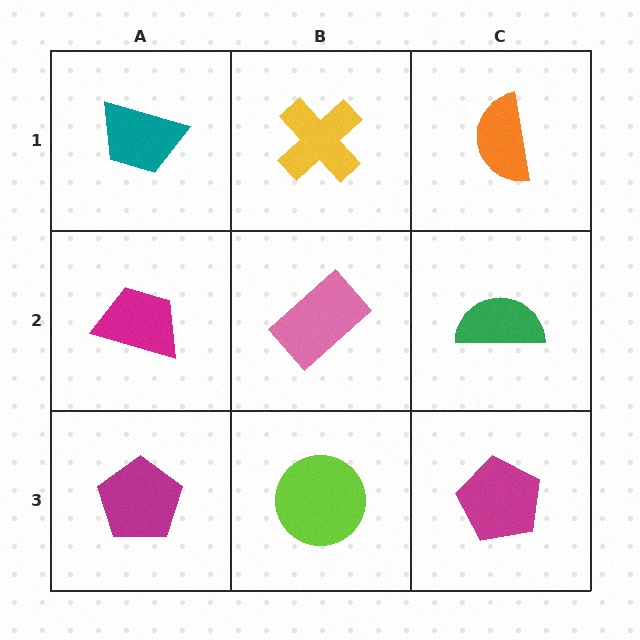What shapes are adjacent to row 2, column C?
An orange semicircle (row 1, column C), a magenta pentagon (row 3, column C), a pink rectangle (row 2, column B).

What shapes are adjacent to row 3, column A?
A magenta trapezoid (row 2, column A), a lime circle (row 3, column B).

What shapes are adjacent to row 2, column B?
A yellow cross (row 1, column B), a lime circle (row 3, column B), a magenta trapezoid (row 2, column A), a green semicircle (row 2, column C).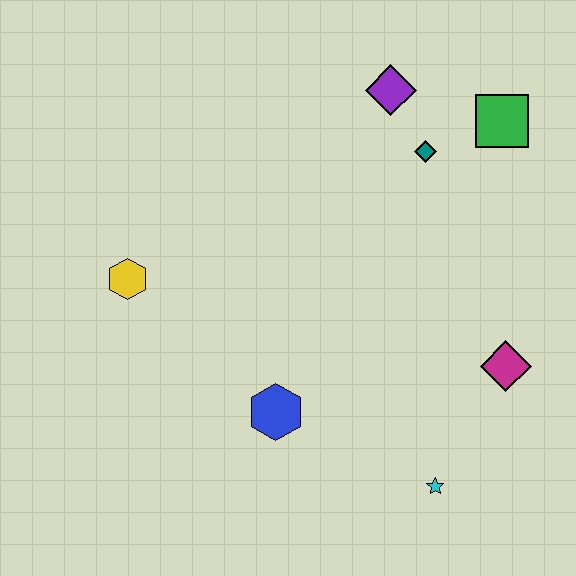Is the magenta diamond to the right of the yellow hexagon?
Yes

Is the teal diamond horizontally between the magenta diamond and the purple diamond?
Yes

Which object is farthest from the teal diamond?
The cyan star is farthest from the teal diamond.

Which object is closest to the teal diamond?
The purple diamond is closest to the teal diamond.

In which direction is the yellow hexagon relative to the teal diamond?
The yellow hexagon is to the left of the teal diamond.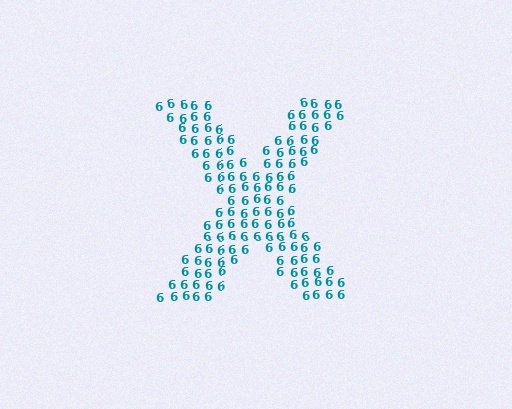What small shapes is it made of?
It is made of small digit 6's.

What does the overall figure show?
The overall figure shows the letter X.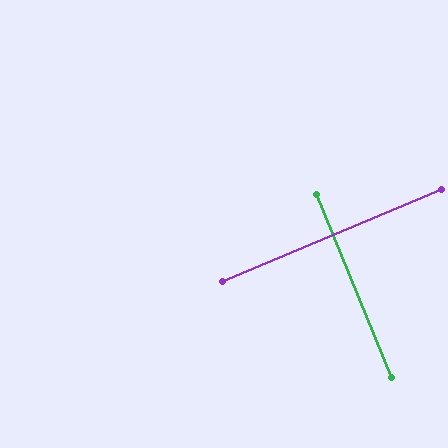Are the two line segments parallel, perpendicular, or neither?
Perpendicular — they meet at approximately 90°.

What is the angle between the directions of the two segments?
Approximately 90 degrees.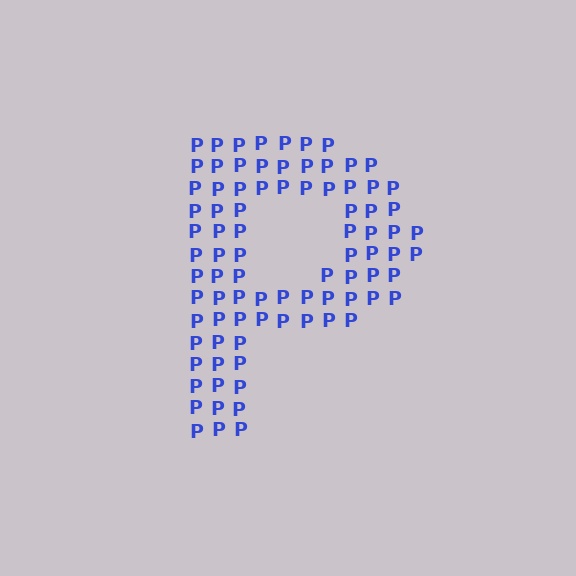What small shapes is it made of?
It is made of small letter P's.